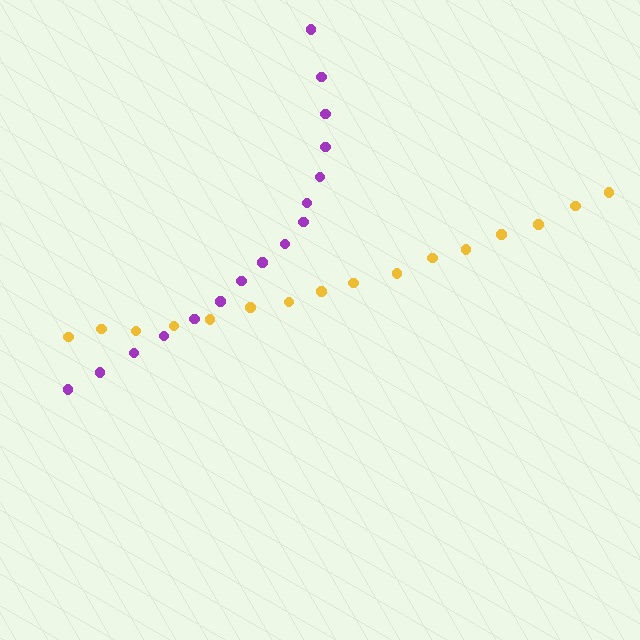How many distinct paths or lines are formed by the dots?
There are 2 distinct paths.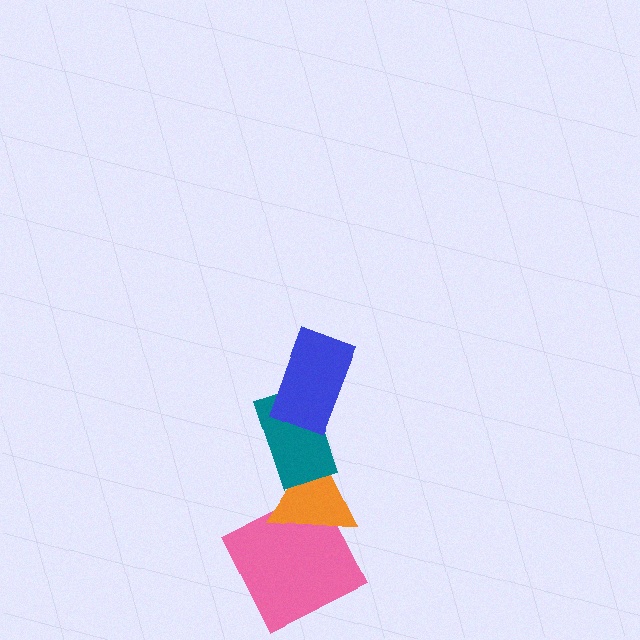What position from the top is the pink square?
The pink square is 4th from the top.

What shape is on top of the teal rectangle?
The blue rectangle is on top of the teal rectangle.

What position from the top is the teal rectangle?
The teal rectangle is 2nd from the top.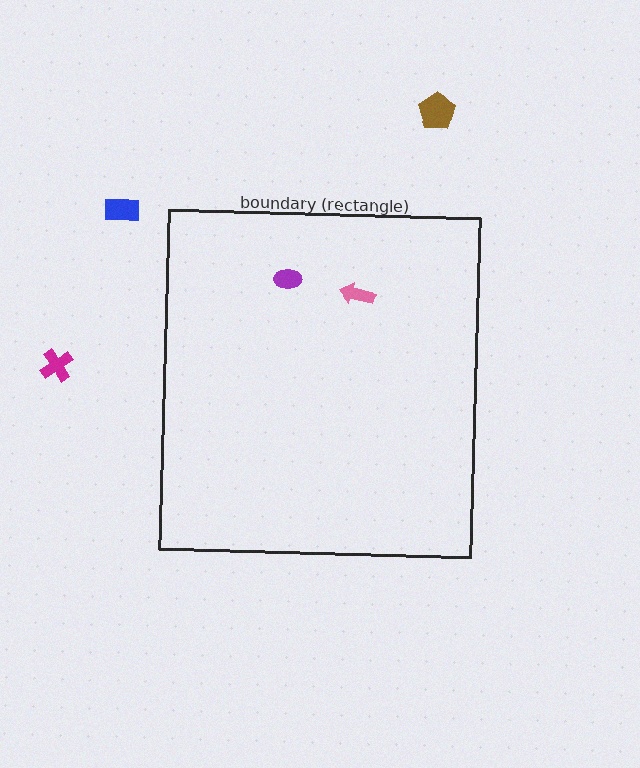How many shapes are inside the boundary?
2 inside, 3 outside.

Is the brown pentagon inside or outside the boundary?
Outside.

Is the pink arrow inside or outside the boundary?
Inside.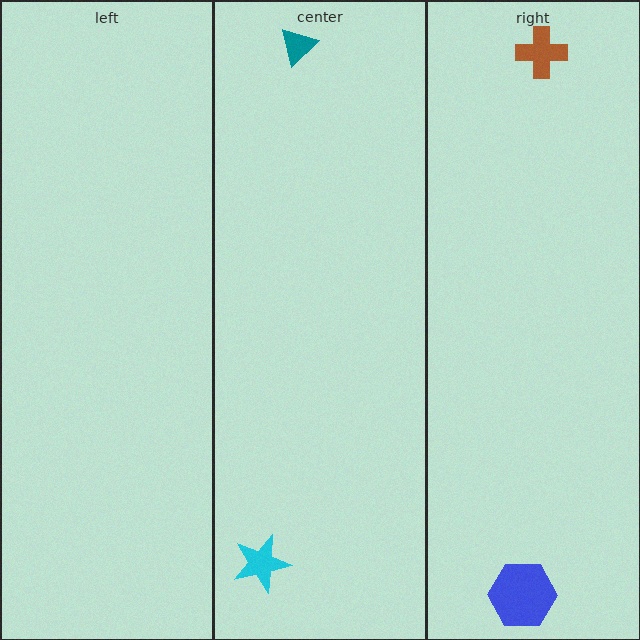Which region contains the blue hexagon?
The right region.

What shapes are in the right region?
The brown cross, the blue hexagon.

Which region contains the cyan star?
The center region.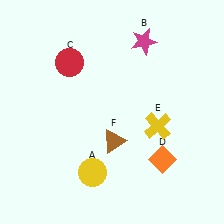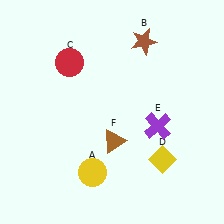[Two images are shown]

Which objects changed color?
B changed from magenta to brown. D changed from orange to yellow. E changed from yellow to purple.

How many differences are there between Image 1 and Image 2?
There are 3 differences between the two images.